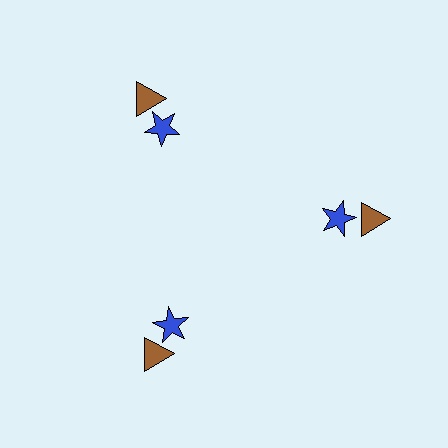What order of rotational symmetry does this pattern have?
This pattern has 3-fold rotational symmetry.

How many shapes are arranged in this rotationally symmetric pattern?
There are 6 shapes, arranged in 3 groups of 2.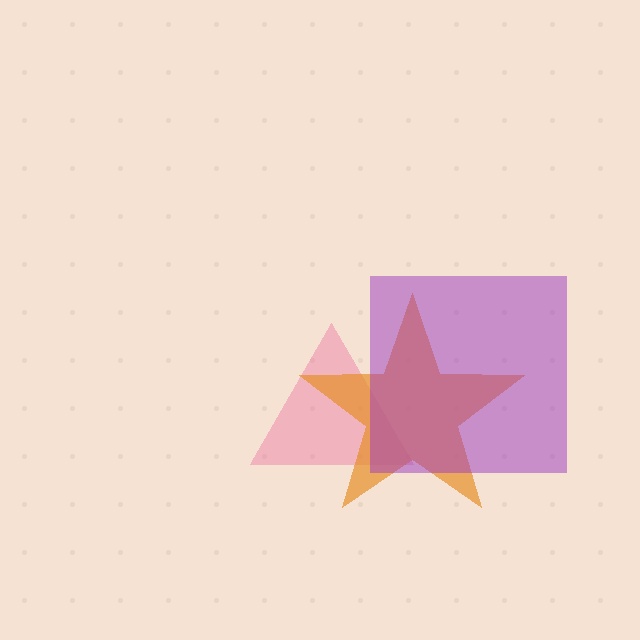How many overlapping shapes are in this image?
There are 3 overlapping shapes in the image.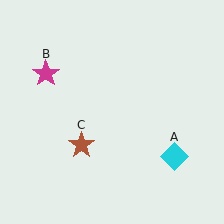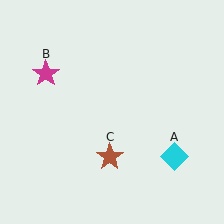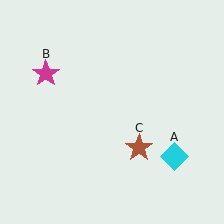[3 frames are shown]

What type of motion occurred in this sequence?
The brown star (object C) rotated counterclockwise around the center of the scene.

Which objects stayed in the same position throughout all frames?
Cyan diamond (object A) and magenta star (object B) remained stationary.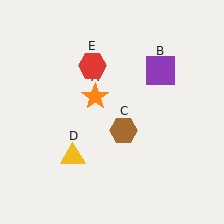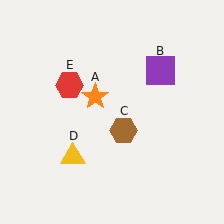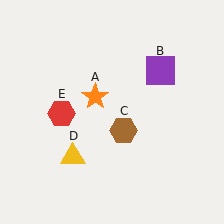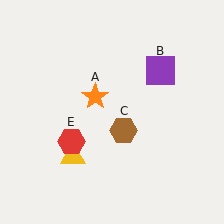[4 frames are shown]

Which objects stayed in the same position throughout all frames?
Orange star (object A) and purple square (object B) and brown hexagon (object C) and yellow triangle (object D) remained stationary.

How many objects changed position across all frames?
1 object changed position: red hexagon (object E).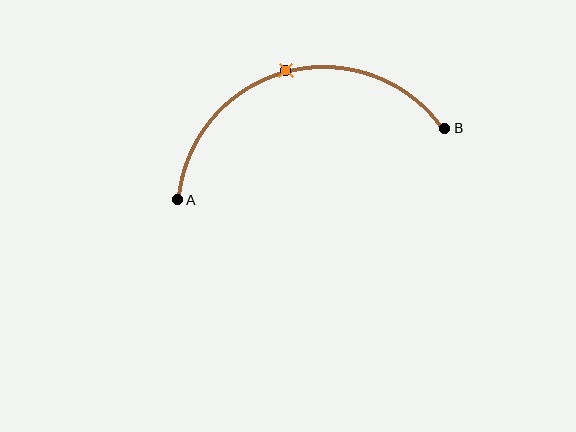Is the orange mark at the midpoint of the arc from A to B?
Yes. The orange mark lies on the arc at equal arc-length from both A and B — it is the arc midpoint.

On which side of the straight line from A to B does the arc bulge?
The arc bulges above the straight line connecting A and B.